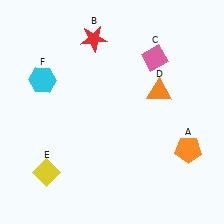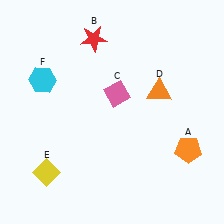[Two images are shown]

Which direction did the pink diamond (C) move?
The pink diamond (C) moved left.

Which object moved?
The pink diamond (C) moved left.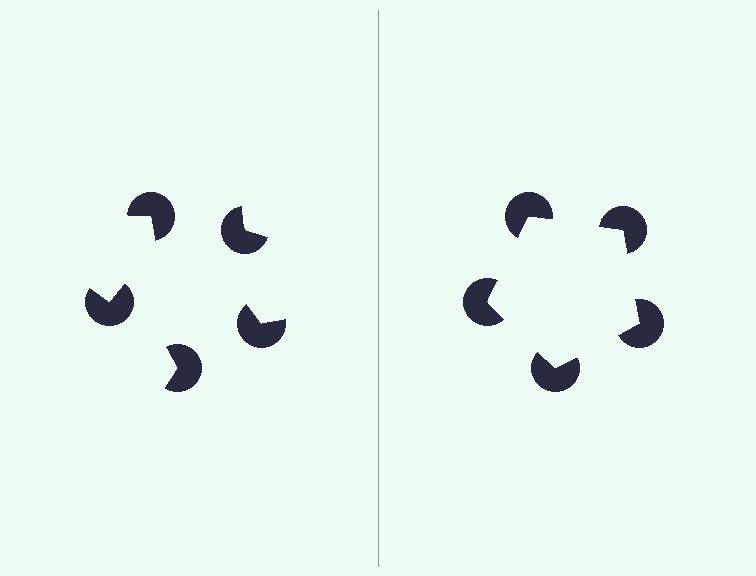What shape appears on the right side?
An illusory pentagon.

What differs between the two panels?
The pac-man discs are positioned identically on both sides; only the wedge orientations differ. On the right they align to a pentagon; on the left they are misaligned.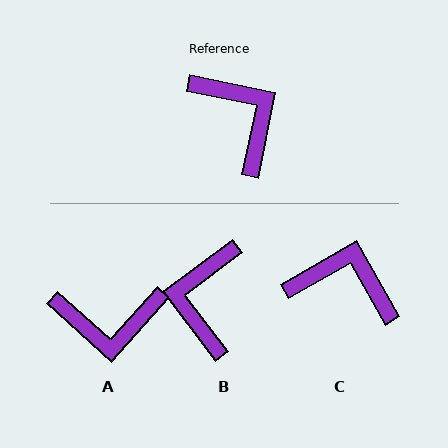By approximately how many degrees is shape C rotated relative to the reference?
Approximately 41 degrees counter-clockwise.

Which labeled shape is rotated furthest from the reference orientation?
B, about 139 degrees away.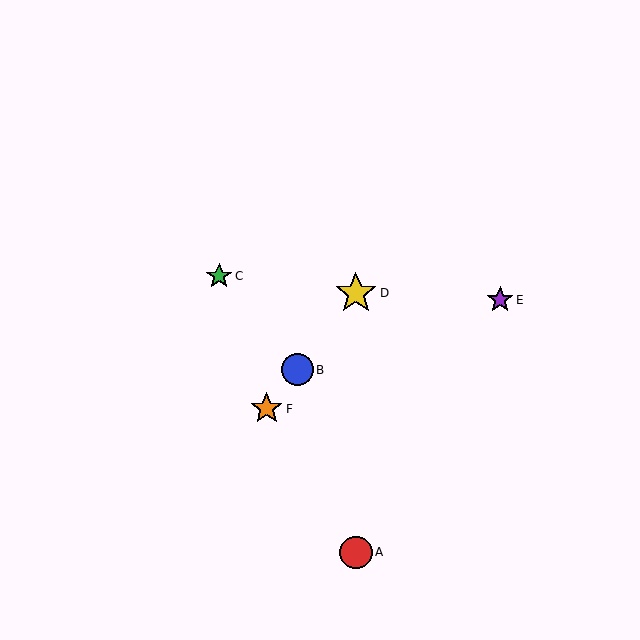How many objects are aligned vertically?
2 objects (A, D) are aligned vertically.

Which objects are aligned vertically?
Objects A, D are aligned vertically.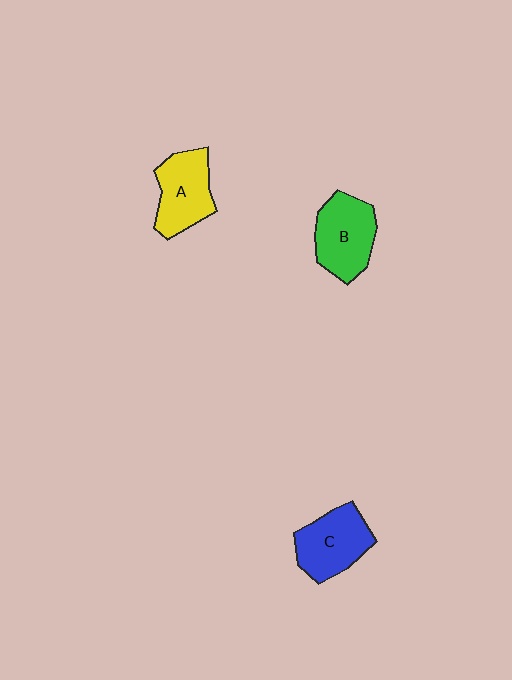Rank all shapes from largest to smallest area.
From largest to smallest: B (green), C (blue), A (yellow).